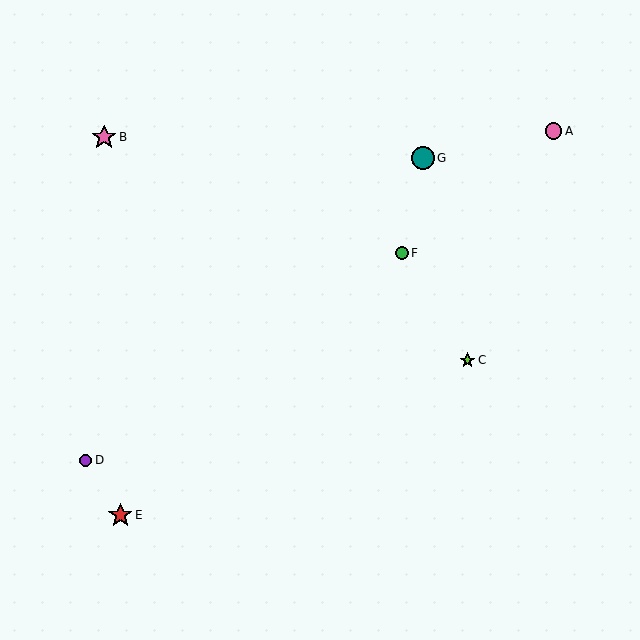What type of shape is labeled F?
Shape F is a green circle.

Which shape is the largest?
The pink star (labeled B) is the largest.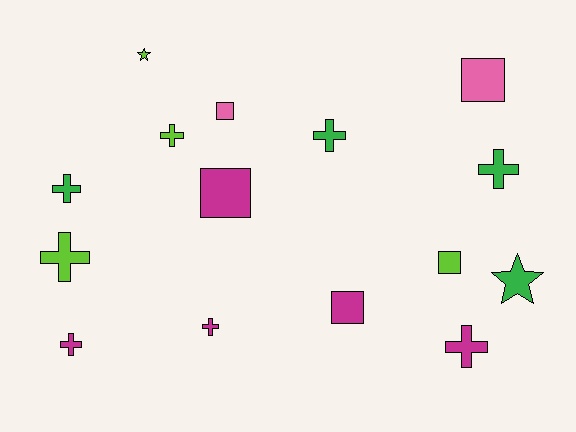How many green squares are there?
There are no green squares.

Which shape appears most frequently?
Cross, with 8 objects.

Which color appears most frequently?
Magenta, with 5 objects.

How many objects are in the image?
There are 15 objects.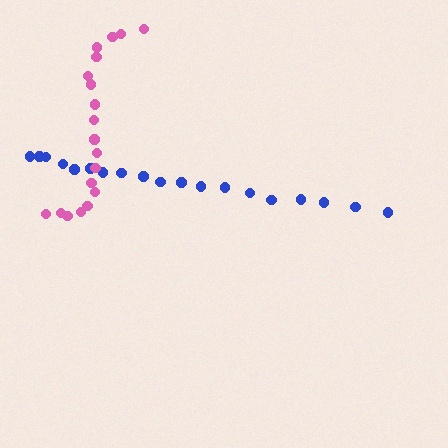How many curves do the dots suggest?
There are 2 distinct paths.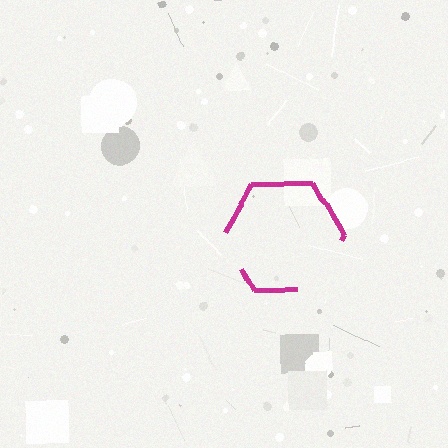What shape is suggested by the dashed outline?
The dashed outline suggests a hexagon.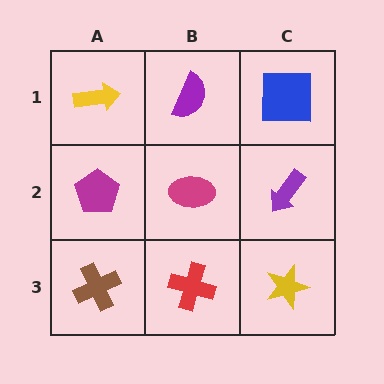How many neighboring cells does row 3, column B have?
3.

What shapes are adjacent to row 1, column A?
A magenta pentagon (row 2, column A), a purple semicircle (row 1, column B).